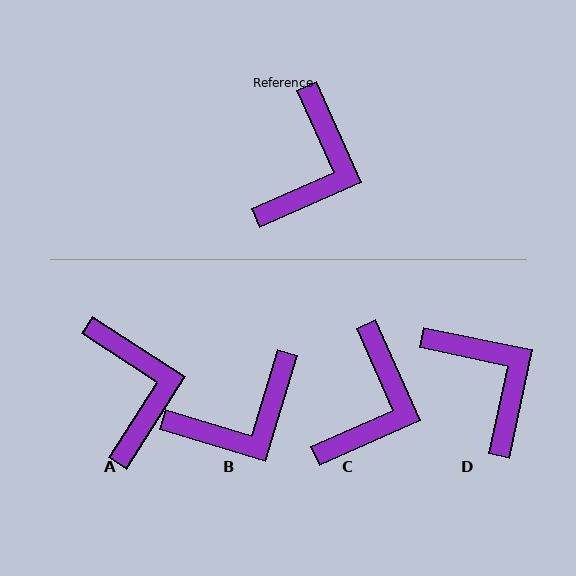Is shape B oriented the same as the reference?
No, it is off by about 41 degrees.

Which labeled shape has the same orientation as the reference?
C.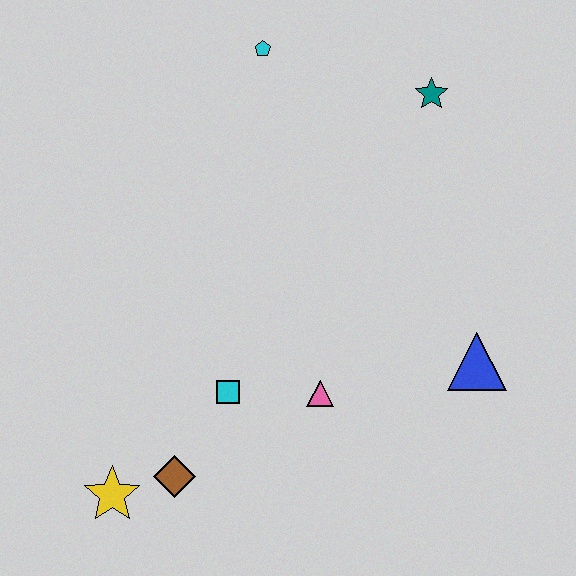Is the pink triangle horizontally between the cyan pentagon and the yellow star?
No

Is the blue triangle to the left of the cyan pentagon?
No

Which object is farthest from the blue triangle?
The yellow star is farthest from the blue triangle.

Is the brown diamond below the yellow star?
No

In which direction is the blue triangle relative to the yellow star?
The blue triangle is to the right of the yellow star.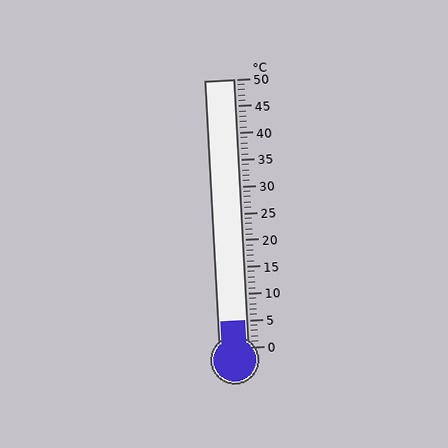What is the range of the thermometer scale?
The thermometer scale ranges from 0°C to 50°C.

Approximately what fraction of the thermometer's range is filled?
The thermometer is filled to approximately 10% of its range.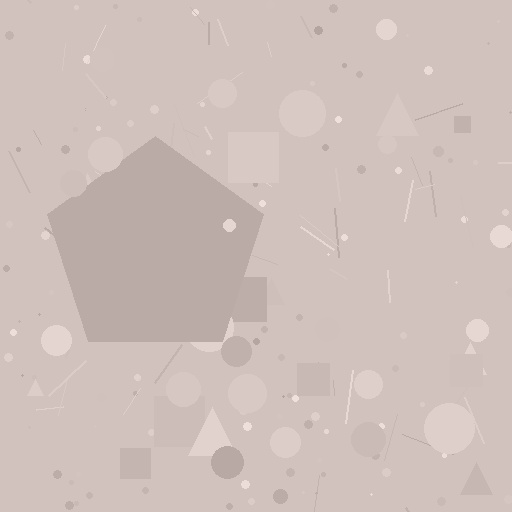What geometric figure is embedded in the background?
A pentagon is embedded in the background.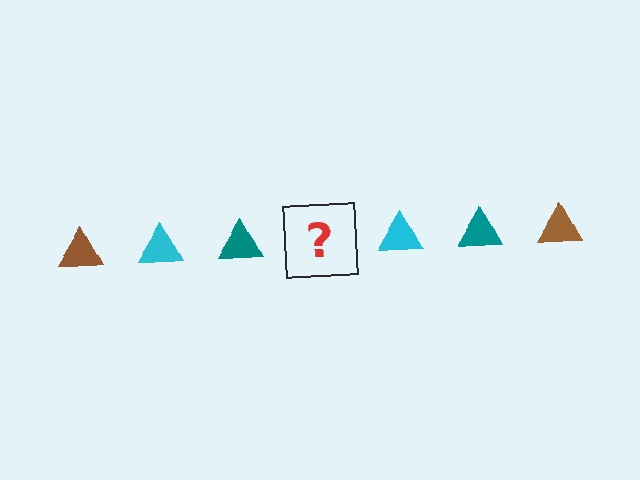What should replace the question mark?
The question mark should be replaced with a brown triangle.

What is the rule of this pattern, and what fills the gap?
The rule is that the pattern cycles through brown, cyan, teal triangles. The gap should be filled with a brown triangle.